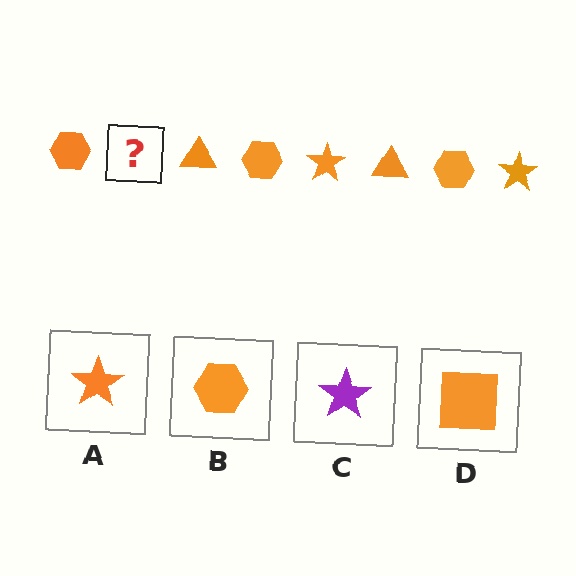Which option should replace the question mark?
Option A.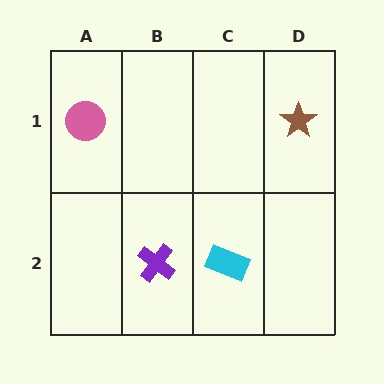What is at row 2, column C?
A cyan rectangle.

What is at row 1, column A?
A pink circle.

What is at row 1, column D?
A brown star.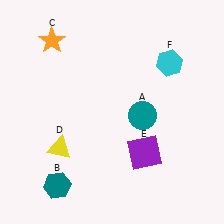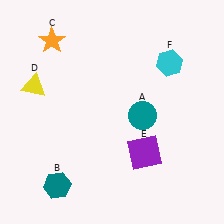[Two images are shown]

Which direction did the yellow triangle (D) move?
The yellow triangle (D) moved up.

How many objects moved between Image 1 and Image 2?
1 object moved between the two images.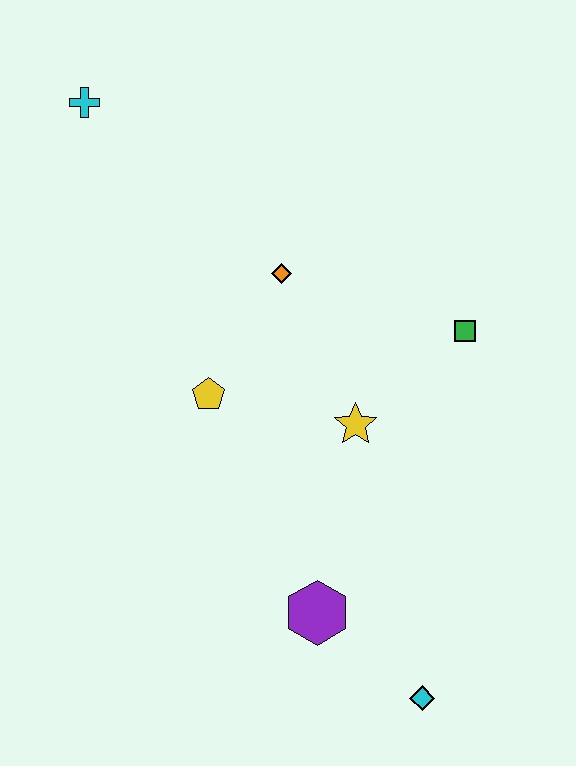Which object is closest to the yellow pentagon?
The orange diamond is closest to the yellow pentagon.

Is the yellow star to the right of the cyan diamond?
No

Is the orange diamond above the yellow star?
Yes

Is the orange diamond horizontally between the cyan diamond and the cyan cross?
Yes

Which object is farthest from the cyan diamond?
The cyan cross is farthest from the cyan diamond.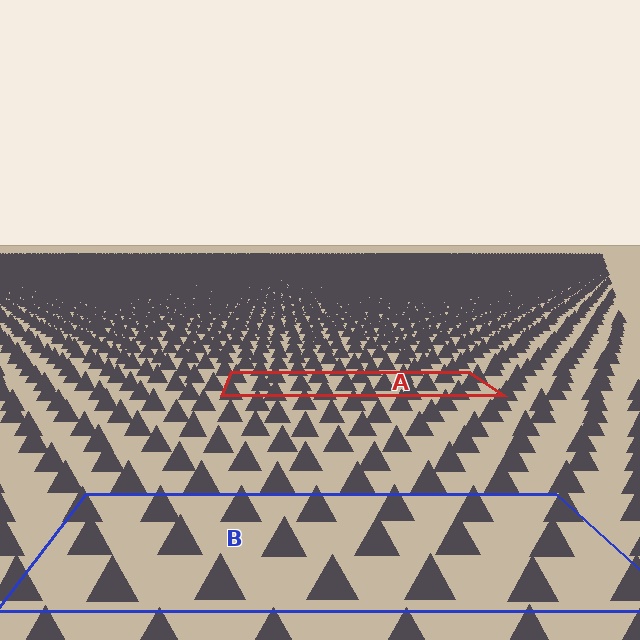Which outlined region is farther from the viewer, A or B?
Region A is farther from the viewer — the texture elements inside it appear smaller and more densely packed.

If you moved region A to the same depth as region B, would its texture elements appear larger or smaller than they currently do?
They would appear larger. At a closer depth, the same texture elements are projected at a bigger on-screen size.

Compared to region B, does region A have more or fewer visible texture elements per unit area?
Region A has more texture elements per unit area — they are packed more densely because it is farther away.